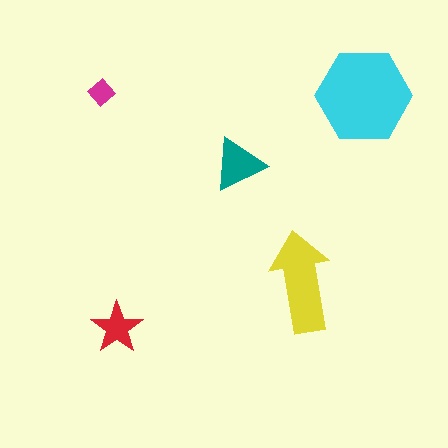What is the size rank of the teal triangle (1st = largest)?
3rd.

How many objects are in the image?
There are 5 objects in the image.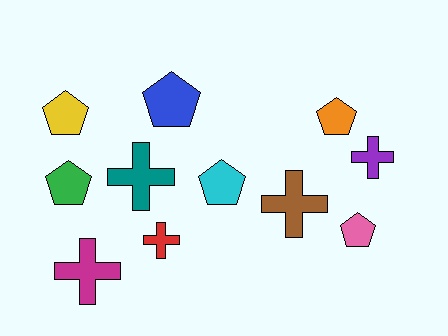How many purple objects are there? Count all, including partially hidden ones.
There is 1 purple object.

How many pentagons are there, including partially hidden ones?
There are 6 pentagons.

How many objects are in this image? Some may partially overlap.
There are 11 objects.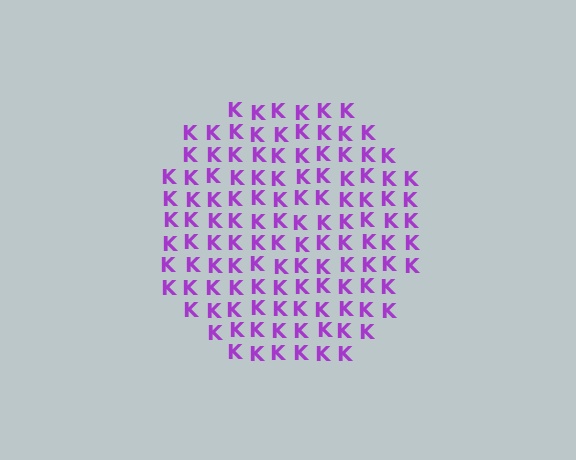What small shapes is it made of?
It is made of small letter K's.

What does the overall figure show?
The overall figure shows a circle.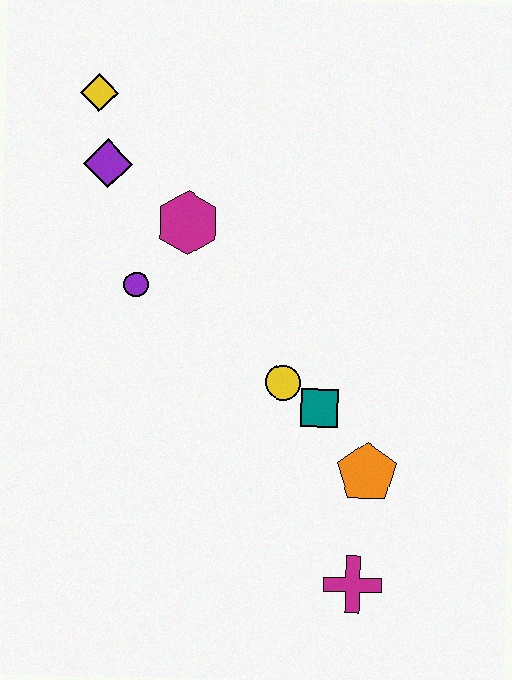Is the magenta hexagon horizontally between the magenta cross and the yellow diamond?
Yes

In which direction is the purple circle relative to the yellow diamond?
The purple circle is below the yellow diamond.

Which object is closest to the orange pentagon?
The teal square is closest to the orange pentagon.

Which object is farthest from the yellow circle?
The yellow diamond is farthest from the yellow circle.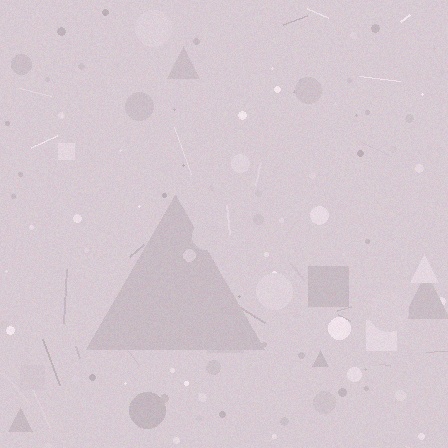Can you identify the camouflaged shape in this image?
The camouflaged shape is a triangle.